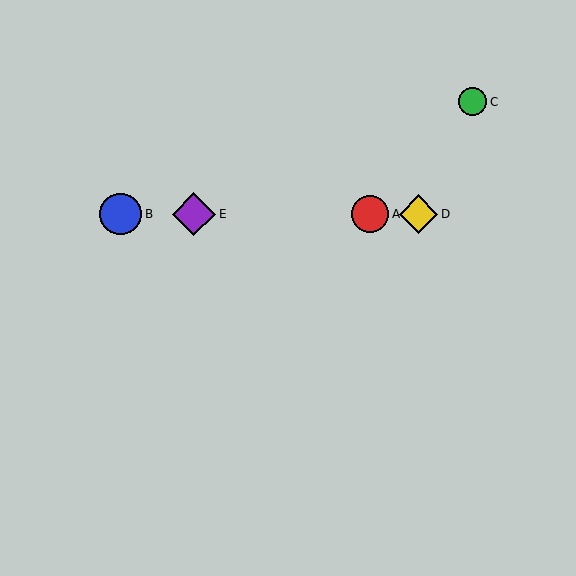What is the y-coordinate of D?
Object D is at y≈214.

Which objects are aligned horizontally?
Objects A, B, D, E are aligned horizontally.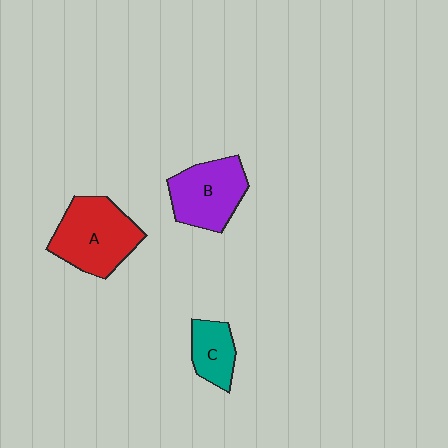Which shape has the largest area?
Shape A (red).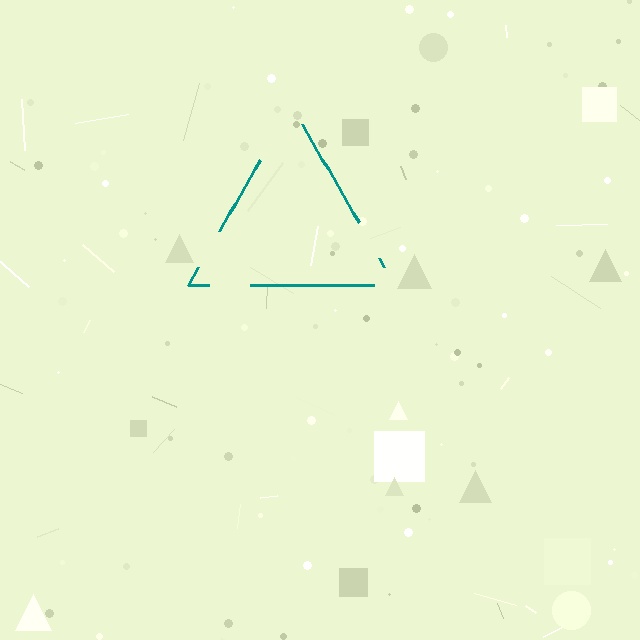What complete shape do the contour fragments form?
The contour fragments form a triangle.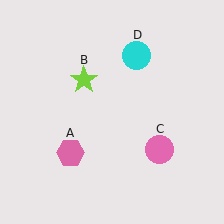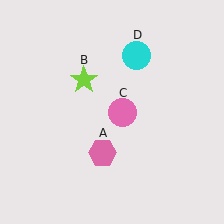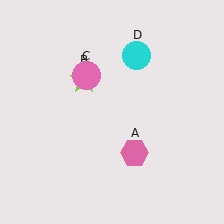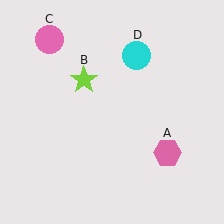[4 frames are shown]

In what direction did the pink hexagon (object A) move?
The pink hexagon (object A) moved right.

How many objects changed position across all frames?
2 objects changed position: pink hexagon (object A), pink circle (object C).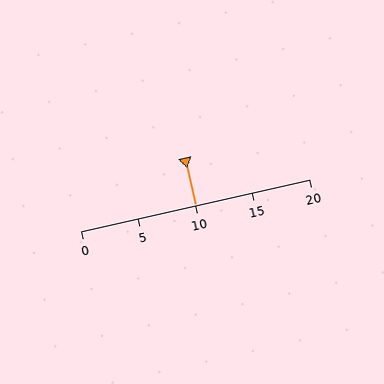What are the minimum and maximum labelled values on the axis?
The axis runs from 0 to 20.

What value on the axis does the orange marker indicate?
The marker indicates approximately 10.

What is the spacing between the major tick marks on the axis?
The major ticks are spaced 5 apart.